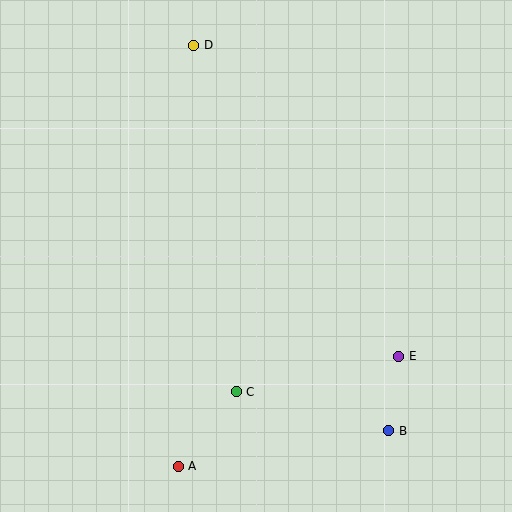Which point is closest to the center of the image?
Point C at (236, 392) is closest to the center.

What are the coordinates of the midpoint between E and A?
The midpoint between E and A is at (288, 411).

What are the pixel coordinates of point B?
Point B is at (389, 431).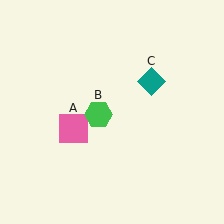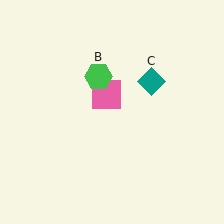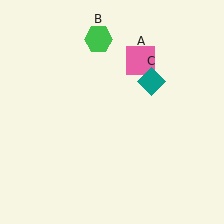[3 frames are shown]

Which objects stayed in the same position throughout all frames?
Teal diamond (object C) remained stationary.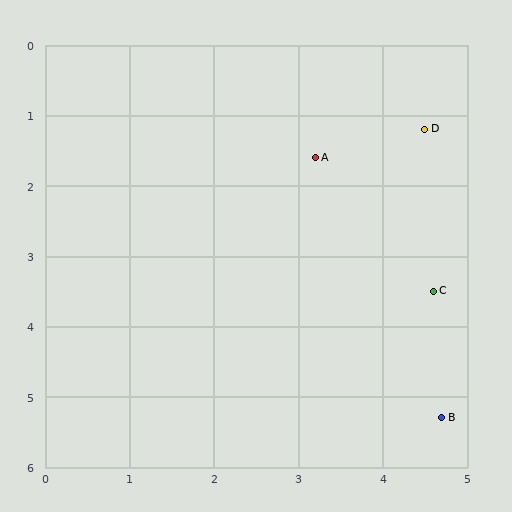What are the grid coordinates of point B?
Point B is at approximately (4.7, 5.3).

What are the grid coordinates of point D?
Point D is at approximately (4.5, 1.2).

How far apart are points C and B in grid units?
Points C and B are about 1.8 grid units apart.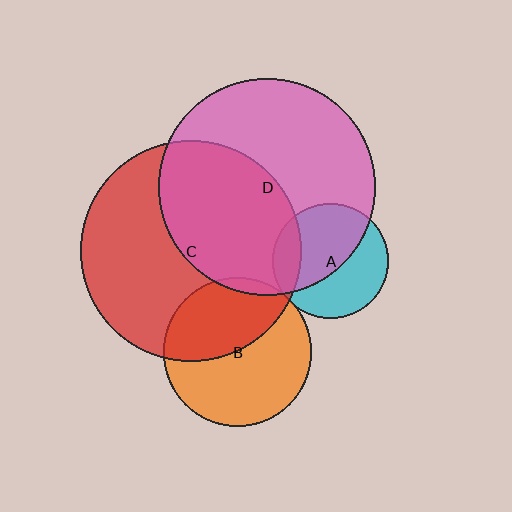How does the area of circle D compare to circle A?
Approximately 3.5 times.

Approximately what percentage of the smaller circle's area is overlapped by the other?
Approximately 40%.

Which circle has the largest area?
Circle C (red).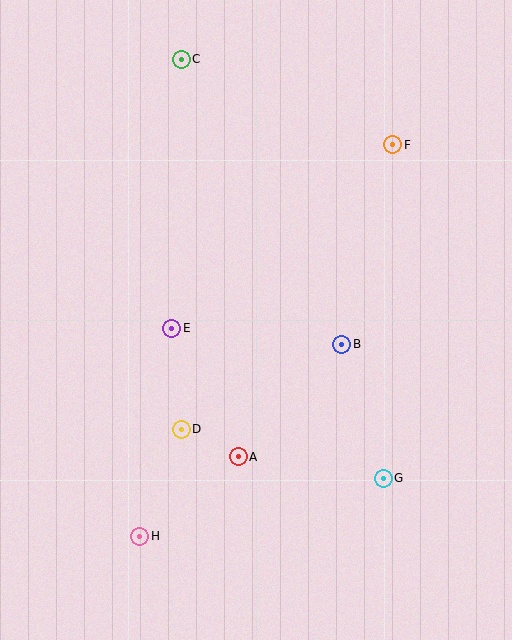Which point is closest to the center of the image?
Point E at (172, 328) is closest to the center.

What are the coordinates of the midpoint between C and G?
The midpoint between C and G is at (282, 269).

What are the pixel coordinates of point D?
Point D is at (181, 429).